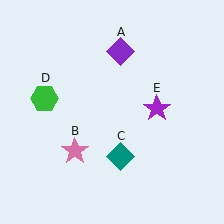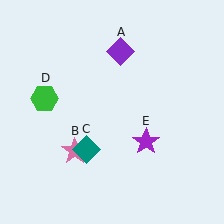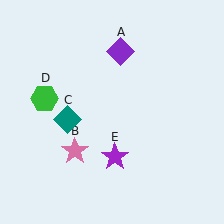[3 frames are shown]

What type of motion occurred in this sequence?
The teal diamond (object C), purple star (object E) rotated clockwise around the center of the scene.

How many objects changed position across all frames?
2 objects changed position: teal diamond (object C), purple star (object E).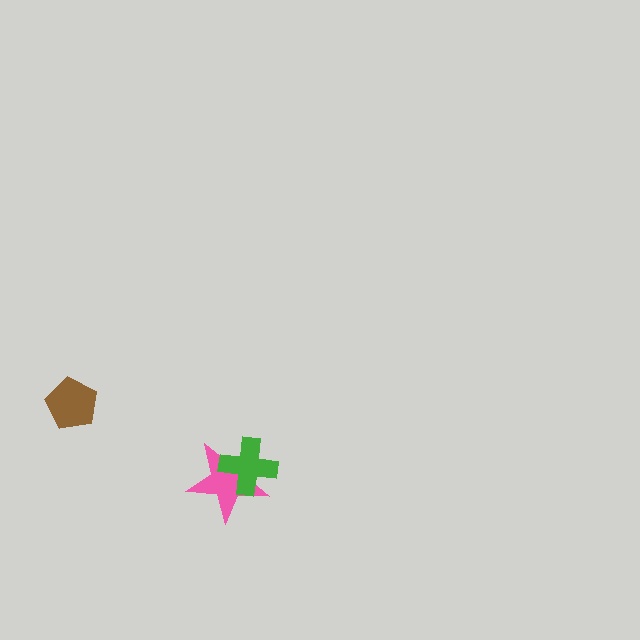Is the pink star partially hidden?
Yes, it is partially covered by another shape.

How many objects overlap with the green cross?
1 object overlaps with the green cross.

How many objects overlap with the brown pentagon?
0 objects overlap with the brown pentagon.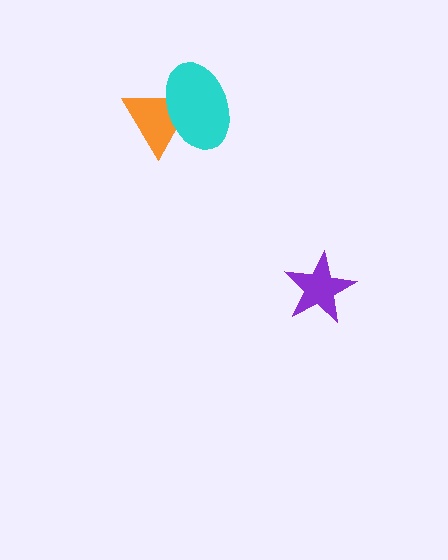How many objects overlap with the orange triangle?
1 object overlaps with the orange triangle.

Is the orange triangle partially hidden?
Yes, it is partially covered by another shape.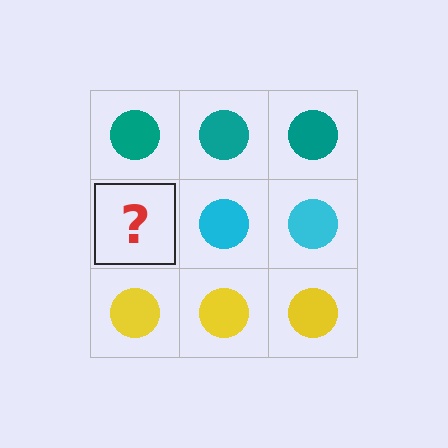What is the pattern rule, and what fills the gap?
The rule is that each row has a consistent color. The gap should be filled with a cyan circle.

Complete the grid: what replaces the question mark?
The question mark should be replaced with a cyan circle.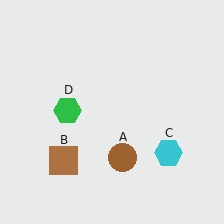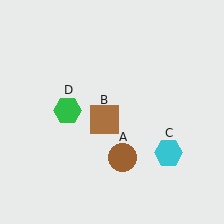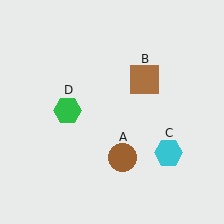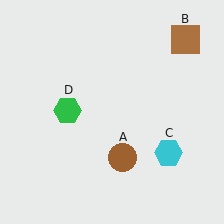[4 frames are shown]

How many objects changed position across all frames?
1 object changed position: brown square (object B).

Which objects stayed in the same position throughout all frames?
Brown circle (object A) and cyan hexagon (object C) and green hexagon (object D) remained stationary.